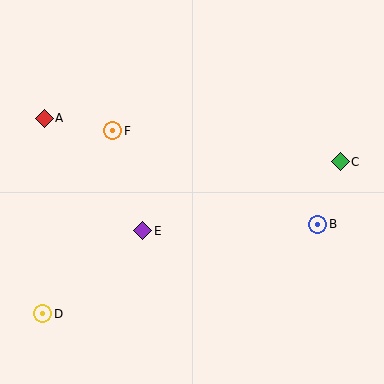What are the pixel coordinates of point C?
Point C is at (340, 162).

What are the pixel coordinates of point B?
Point B is at (318, 224).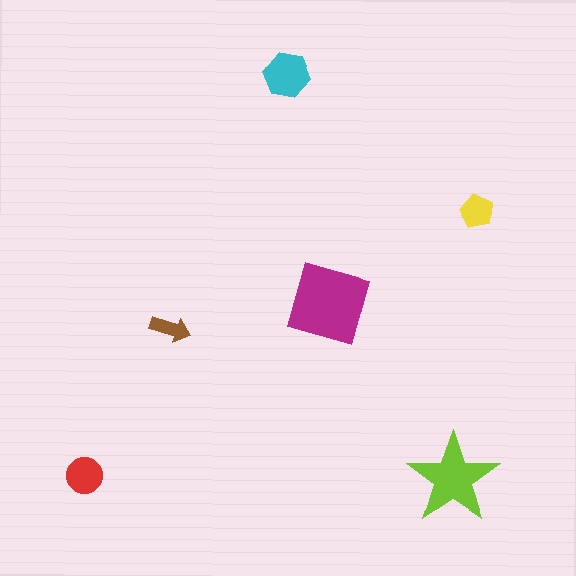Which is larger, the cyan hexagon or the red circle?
The cyan hexagon.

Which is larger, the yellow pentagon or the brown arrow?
The yellow pentagon.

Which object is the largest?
The magenta diamond.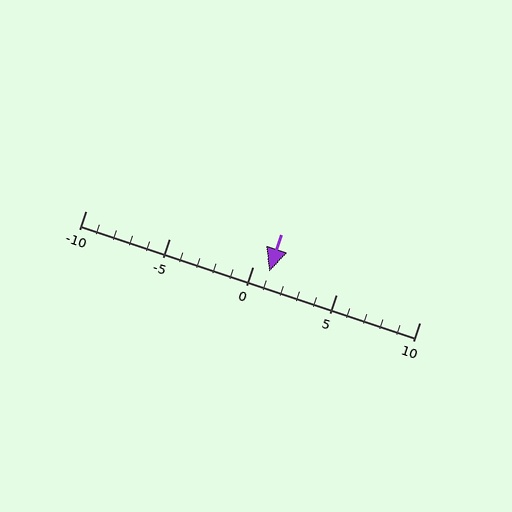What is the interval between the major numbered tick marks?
The major tick marks are spaced 5 units apart.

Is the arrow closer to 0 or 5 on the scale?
The arrow is closer to 0.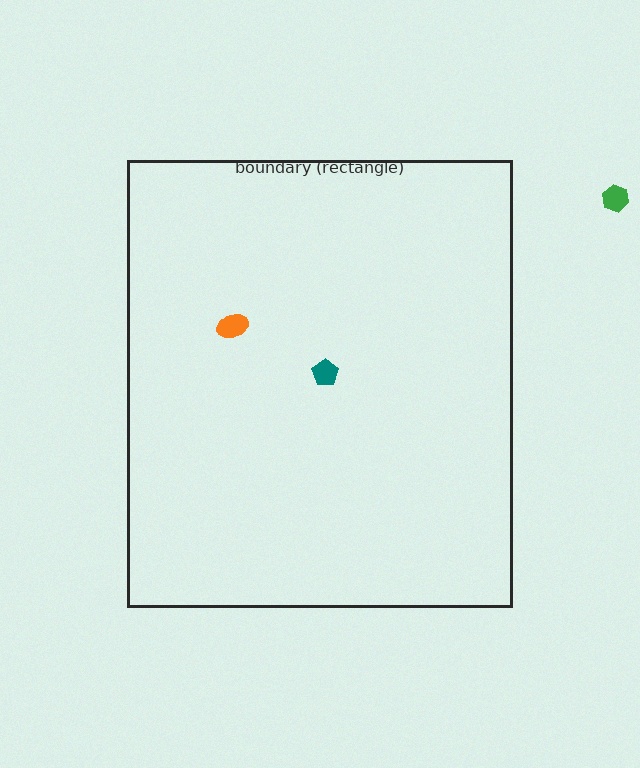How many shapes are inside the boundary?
2 inside, 1 outside.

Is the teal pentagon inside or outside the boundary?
Inside.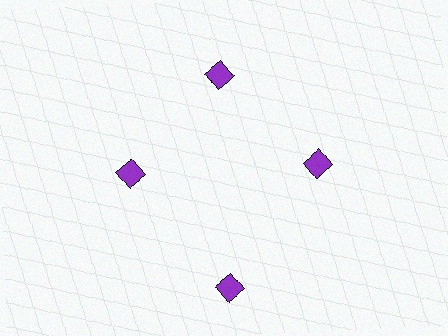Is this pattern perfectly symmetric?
No. The 4 purple squares are arranged in a ring, but one element near the 6 o'clock position is pushed outward from the center, breaking the 4-fold rotational symmetry.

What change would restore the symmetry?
The symmetry would be restored by moving it inward, back onto the ring so that all 4 squares sit at equal angles and equal distance from the center.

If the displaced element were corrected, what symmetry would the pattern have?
It would have 4-fold rotational symmetry — the pattern would map onto itself every 90 degrees.